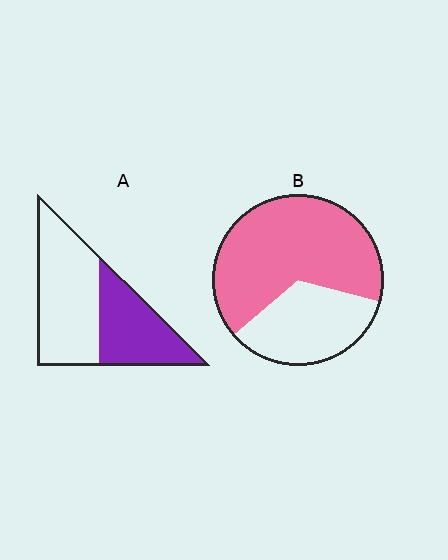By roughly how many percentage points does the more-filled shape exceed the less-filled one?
By roughly 25 percentage points (B over A).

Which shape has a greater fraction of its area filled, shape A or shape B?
Shape B.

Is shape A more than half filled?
No.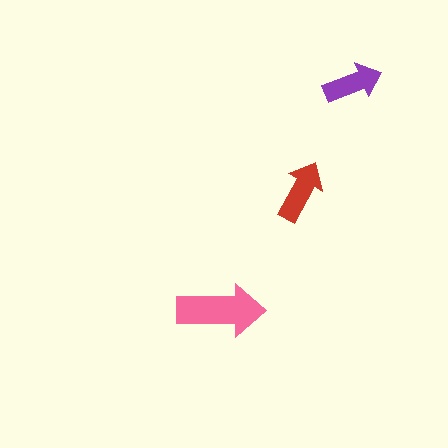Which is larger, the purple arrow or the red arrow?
The red one.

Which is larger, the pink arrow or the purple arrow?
The pink one.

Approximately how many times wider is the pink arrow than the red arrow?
About 1.5 times wider.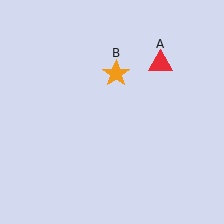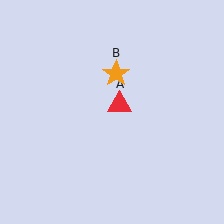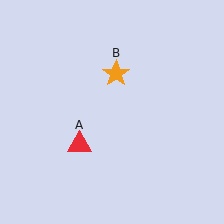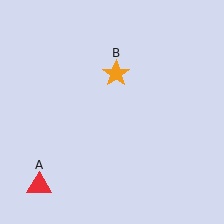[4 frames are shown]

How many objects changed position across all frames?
1 object changed position: red triangle (object A).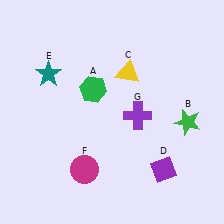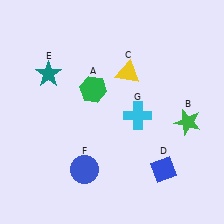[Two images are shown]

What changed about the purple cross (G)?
In Image 1, G is purple. In Image 2, it changed to cyan.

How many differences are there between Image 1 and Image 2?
There are 3 differences between the two images.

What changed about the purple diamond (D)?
In Image 1, D is purple. In Image 2, it changed to blue.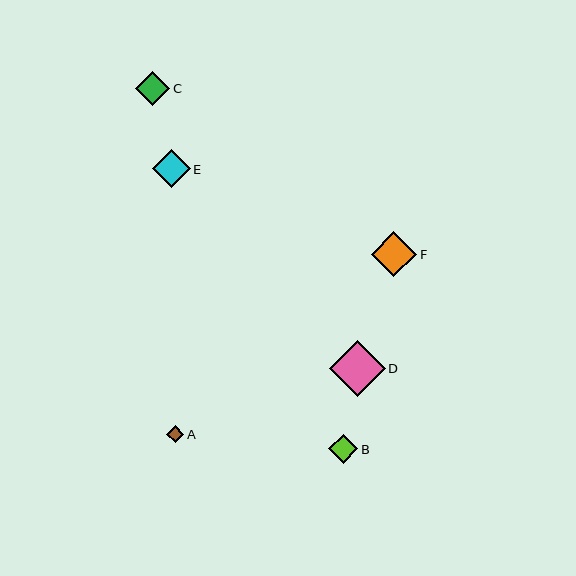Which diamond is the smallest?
Diamond A is the smallest with a size of approximately 17 pixels.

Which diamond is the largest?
Diamond D is the largest with a size of approximately 55 pixels.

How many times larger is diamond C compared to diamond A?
Diamond C is approximately 2.0 times the size of diamond A.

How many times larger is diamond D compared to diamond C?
Diamond D is approximately 1.6 times the size of diamond C.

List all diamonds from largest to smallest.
From largest to smallest: D, F, E, C, B, A.